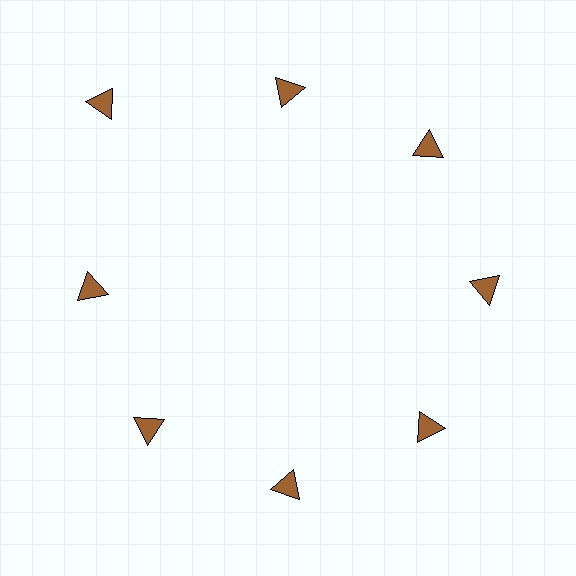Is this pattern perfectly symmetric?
No. The 8 brown triangles are arranged in a ring, but one element near the 10 o'clock position is pushed outward from the center, breaking the 8-fold rotational symmetry.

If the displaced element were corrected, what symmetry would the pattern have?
It would have 8-fold rotational symmetry — the pattern would map onto itself every 45 degrees.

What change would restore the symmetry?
The symmetry would be restored by moving it inward, back onto the ring so that all 8 triangles sit at equal angles and equal distance from the center.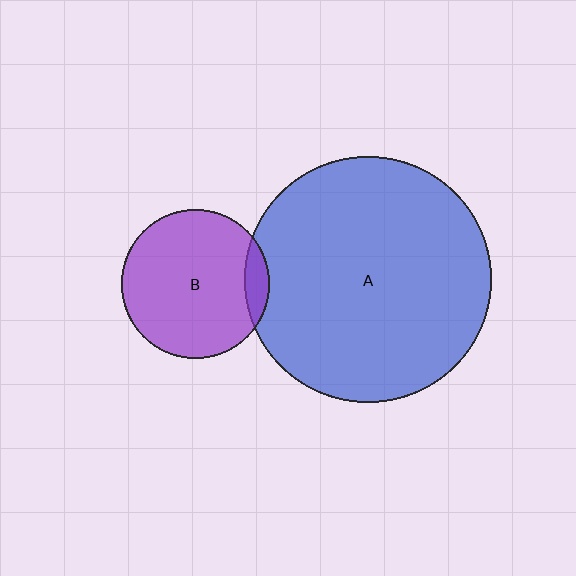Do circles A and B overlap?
Yes.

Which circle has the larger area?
Circle A (blue).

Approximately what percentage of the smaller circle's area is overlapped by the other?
Approximately 10%.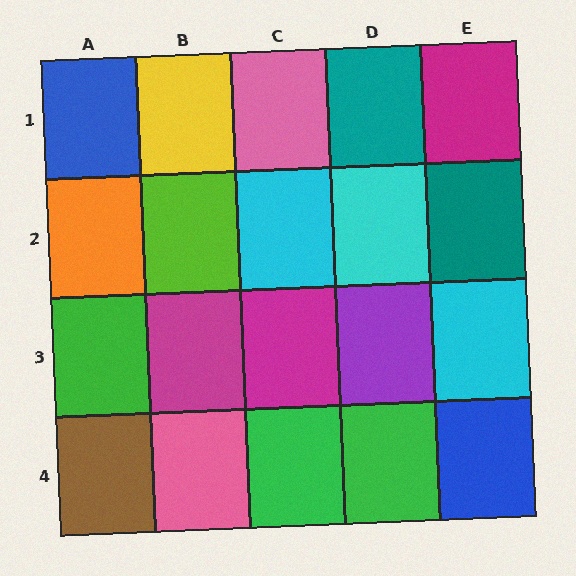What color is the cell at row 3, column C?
Magenta.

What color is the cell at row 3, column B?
Magenta.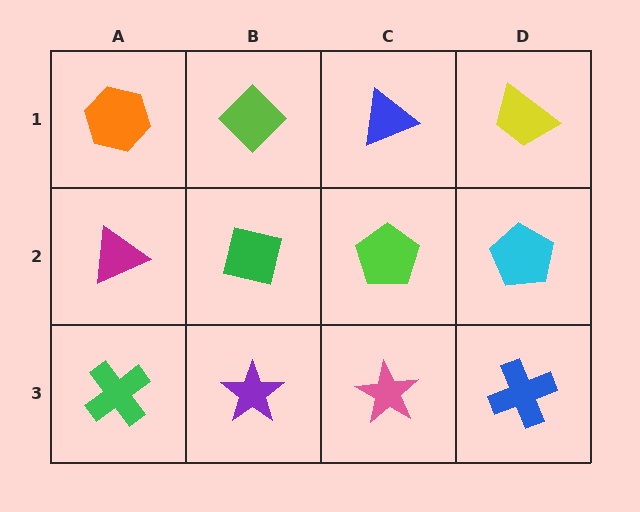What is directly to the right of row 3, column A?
A purple star.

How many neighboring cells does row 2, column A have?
3.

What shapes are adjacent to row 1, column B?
A green square (row 2, column B), an orange hexagon (row 1, column A), a blue triangle (row 1, column C).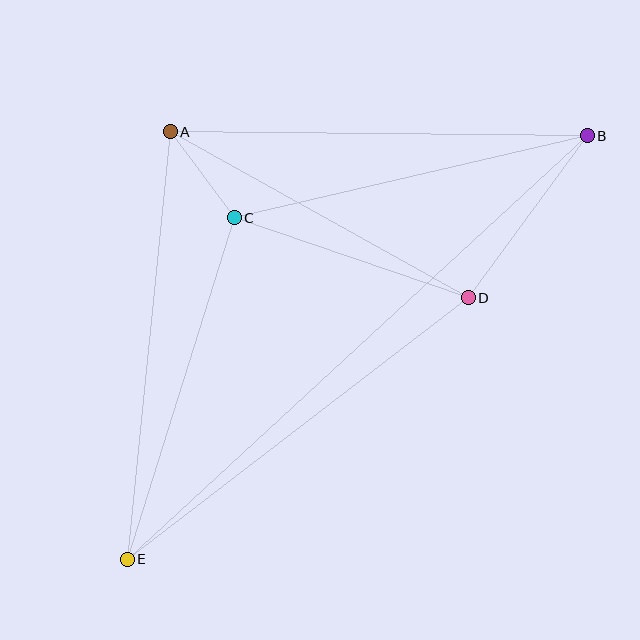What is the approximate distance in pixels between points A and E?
The distance between A and E is approximately 430 pixels.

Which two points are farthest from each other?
Points B and E are farthest from each other.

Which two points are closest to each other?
Points A and C are closest to each other.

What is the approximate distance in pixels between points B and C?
The distance between B and C is approximately 363 pixels.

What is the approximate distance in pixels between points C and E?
The distance between C and E is approximately 358 pixels.